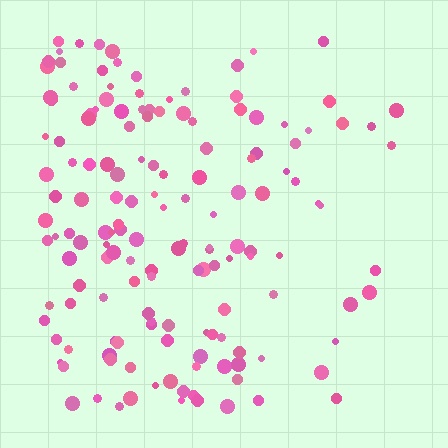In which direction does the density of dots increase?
From right to left, with the left side densest.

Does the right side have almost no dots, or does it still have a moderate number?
Still a moderate number, just noticeably fewer than the left.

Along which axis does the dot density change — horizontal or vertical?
Horizontal.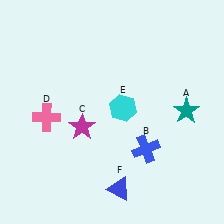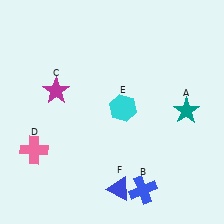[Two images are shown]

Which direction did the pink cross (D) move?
The pink cross (D) moved down.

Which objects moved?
The objects that moved are: the blue cross (B), the magenta star (C), the pink cross (D).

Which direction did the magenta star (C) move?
The magenta star (C) moved up.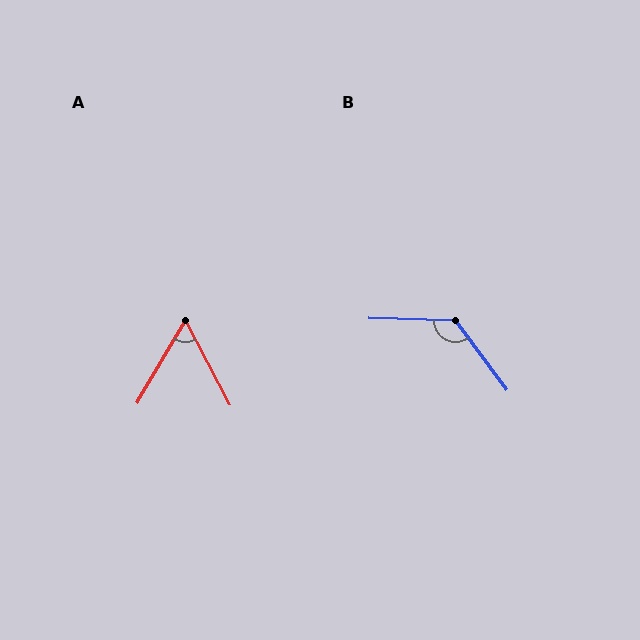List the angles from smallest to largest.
A (58°), B (128°).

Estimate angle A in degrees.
Approximately 58 degrees.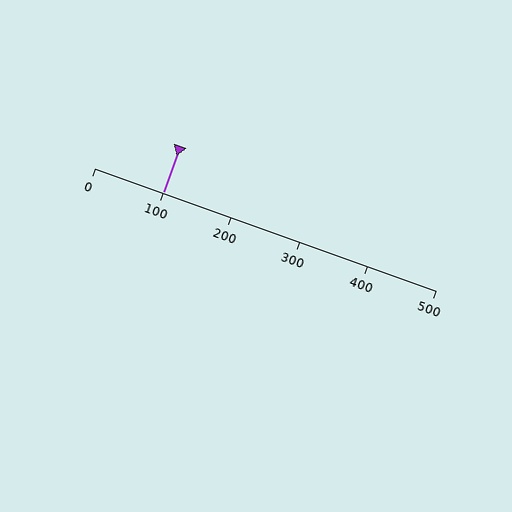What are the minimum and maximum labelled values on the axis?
The axis runs from 0 to 500.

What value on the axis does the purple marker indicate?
The marker indicates approximately 100.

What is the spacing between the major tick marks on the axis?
The major ticks are spaced 100 apart.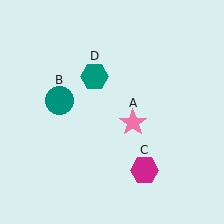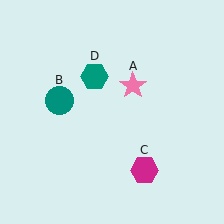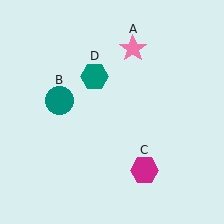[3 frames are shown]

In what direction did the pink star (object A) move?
The pink star (object A) moved up.